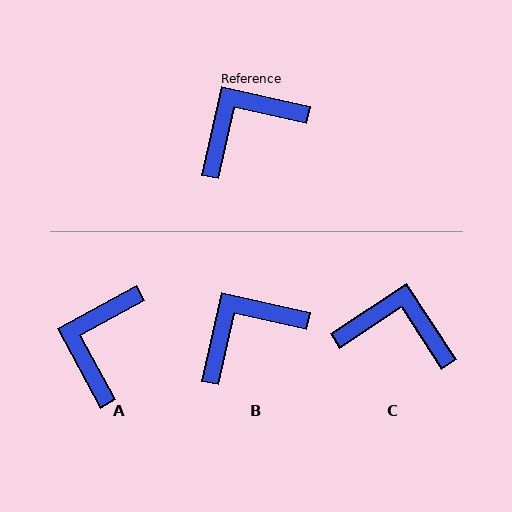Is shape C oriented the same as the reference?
No, it is off by about 44 degrees.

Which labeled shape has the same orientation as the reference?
B.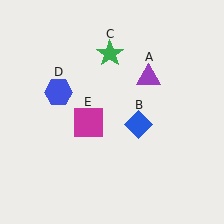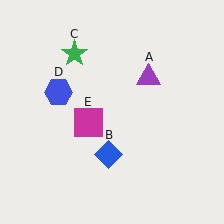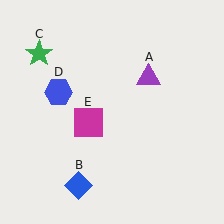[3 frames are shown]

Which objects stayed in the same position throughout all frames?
Purple triangle (object A) and blue hexagon (object D) and magenta square (object E) remained stationary.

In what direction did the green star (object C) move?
The green star (object C) moved left.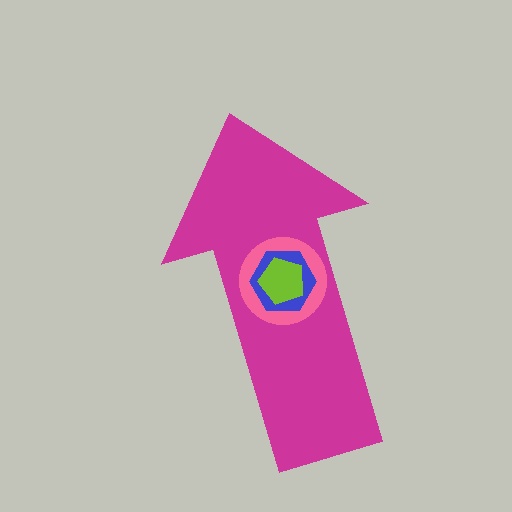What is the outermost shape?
The magenta arrow.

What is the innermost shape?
The lime pentagon.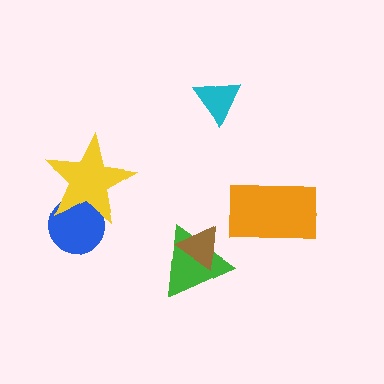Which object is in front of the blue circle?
The yellow star is in front of the blue circle.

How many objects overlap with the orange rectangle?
0 objects overlap with the orange rectangle.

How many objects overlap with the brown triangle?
1 object overlaps with the brown triangle.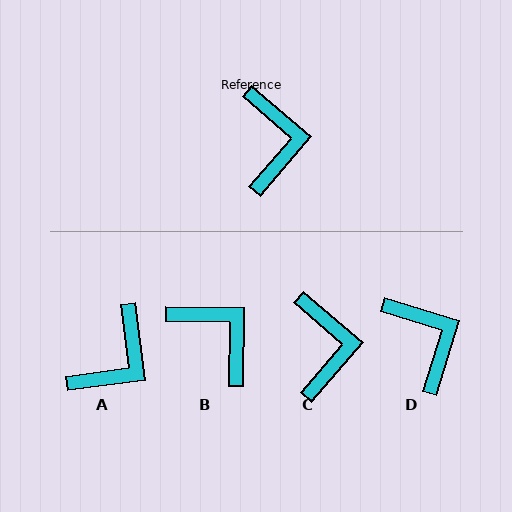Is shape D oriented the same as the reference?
No, it is off by about 23 degrees.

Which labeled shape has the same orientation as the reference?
C.